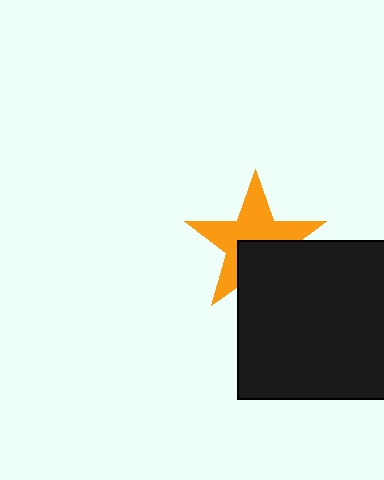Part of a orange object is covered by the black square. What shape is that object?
It is a star.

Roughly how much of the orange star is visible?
About half of it is visible (roughly 63%).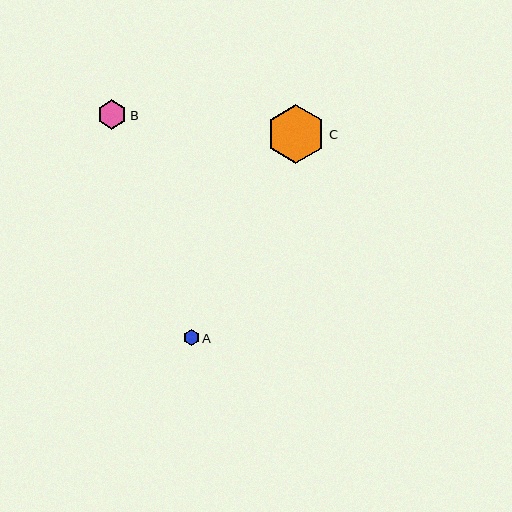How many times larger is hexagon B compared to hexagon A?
Hexagon B is approximately 1.9 times the size of hexagon A.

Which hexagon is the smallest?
Hexagon A is the smallest with a size of approximately 16 pixels.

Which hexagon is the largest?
Hexagon C is the largest with a size of approximately 60 pixels.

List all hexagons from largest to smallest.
From largest to smallest: C, B, A.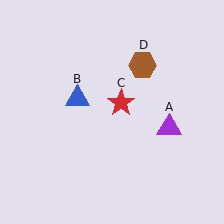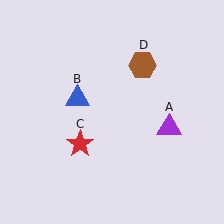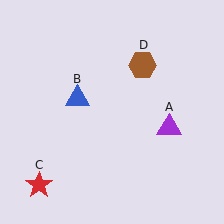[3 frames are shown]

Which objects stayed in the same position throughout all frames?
Purple triangle (object A) and blue triangle (object B) and brown hexagon (object D) remained stationary.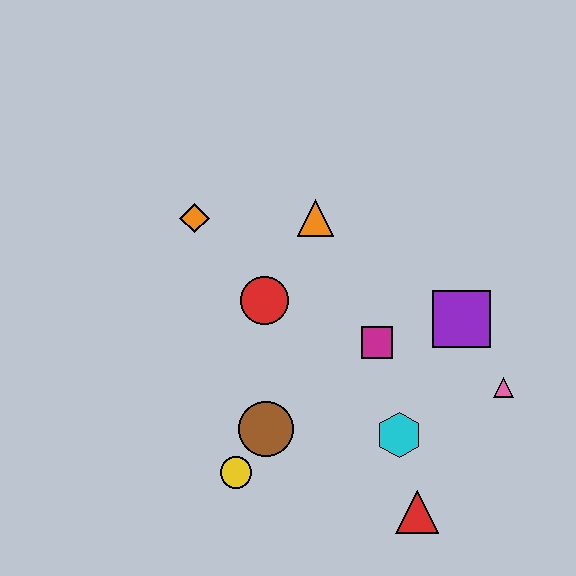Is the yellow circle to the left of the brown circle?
Yes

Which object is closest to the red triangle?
The cyan hexagon is closest to the red triangle.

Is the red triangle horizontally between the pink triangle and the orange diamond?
Yes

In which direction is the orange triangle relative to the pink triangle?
The orange triangle is to the left of the pink triangle.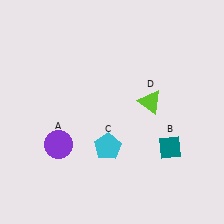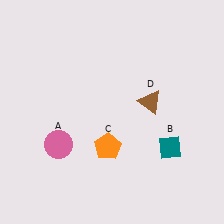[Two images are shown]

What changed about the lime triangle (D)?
In Image 1, D is lime. In Image 2, it changed to brown.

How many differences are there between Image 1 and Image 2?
There are 3 differences between the two images.